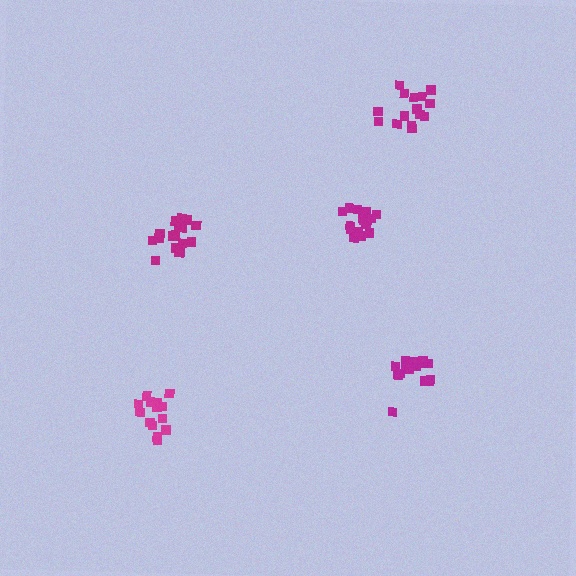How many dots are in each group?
Group 1: 15 dots, Group 2: 17 dots, Group 3: 16 dots, Group 4: 15 dots, Group 5: 16 dots (79 total).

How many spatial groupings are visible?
There are 5 spatial groupings.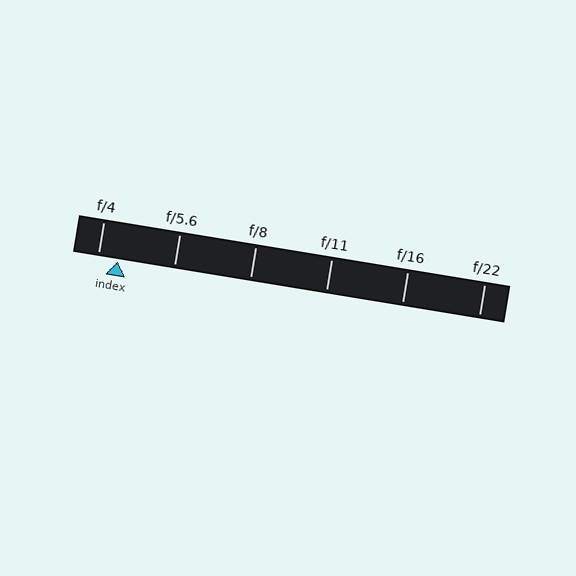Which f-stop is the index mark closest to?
The index mark is closest to f/4.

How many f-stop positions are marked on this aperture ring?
There are 6 f-stop positions marked.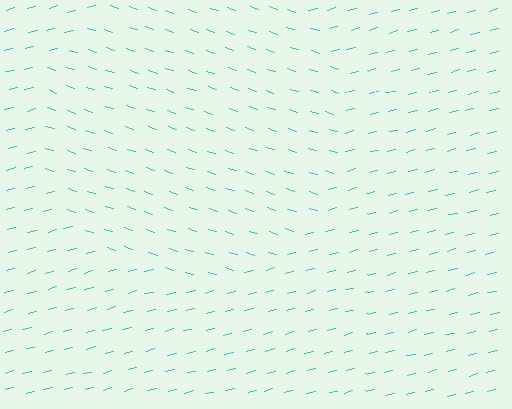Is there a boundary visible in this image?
Yes, there is a texture boundary formed by a change in line orientation.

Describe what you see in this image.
The image is filled with small cyan line segments. A circle region in the image has lines oriented differently from the surrounding lines, creating a visible texture boundary.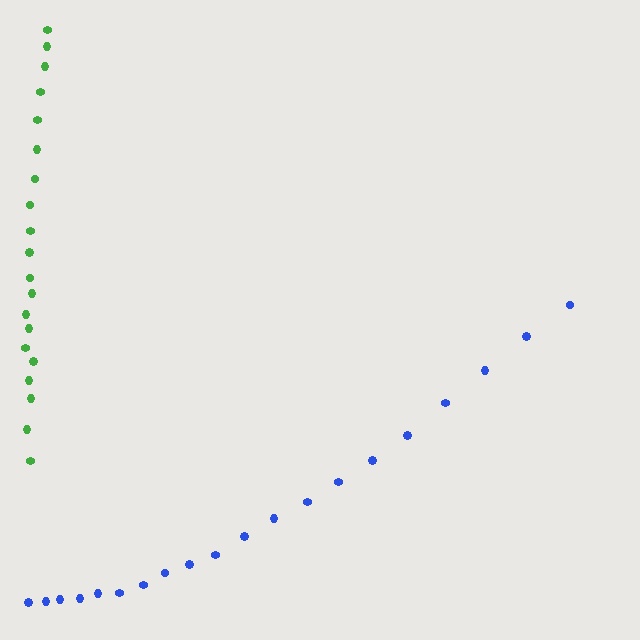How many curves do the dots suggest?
There are 2 distinct paths.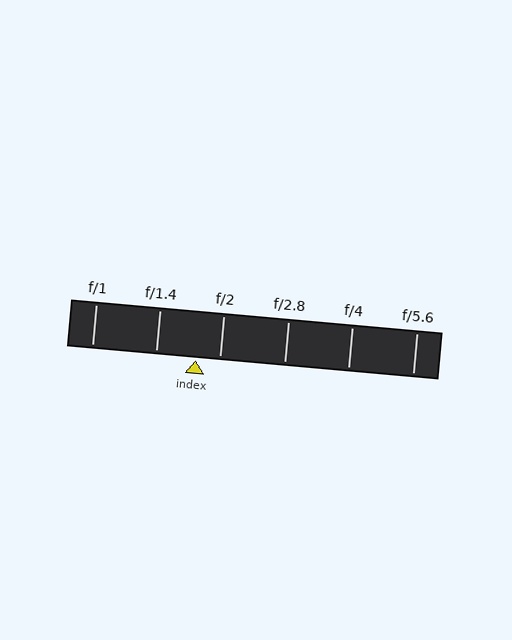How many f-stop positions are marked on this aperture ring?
There are 6 f-stop positions marked.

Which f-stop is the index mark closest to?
The index mark is closest to f/2.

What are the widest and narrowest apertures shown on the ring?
The widest aperture shown is f/1 and the narrowest is f/5.6.